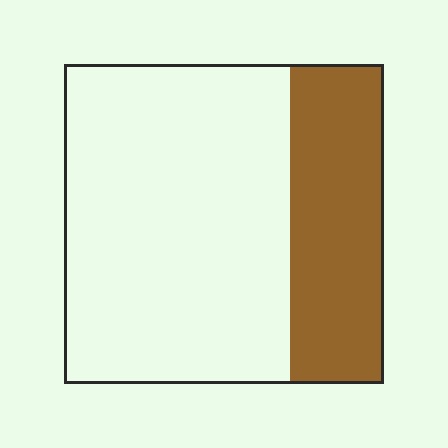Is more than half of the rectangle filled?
No.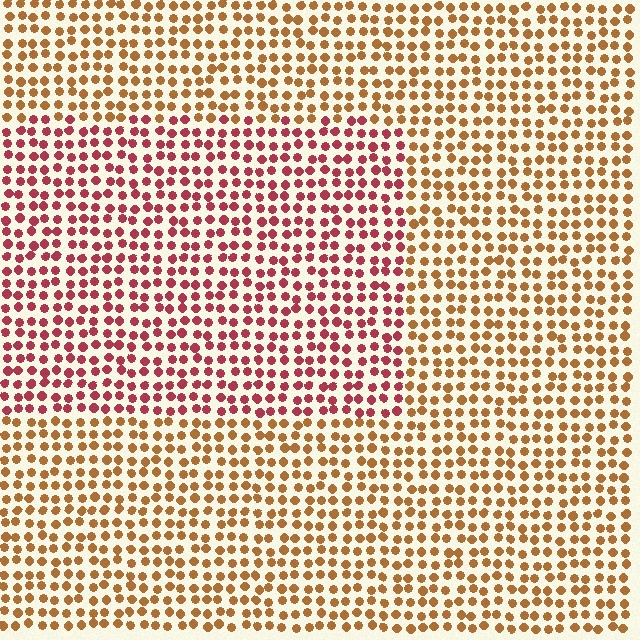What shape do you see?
I see a rectangle.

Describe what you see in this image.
The image is filled with small brown elements in a uniform arrangement. A rectangle-shaped region is visible where the elements are tinted to a slightly different hue, forming a subtle color boundary.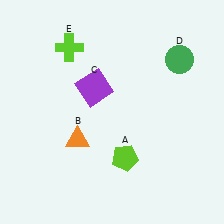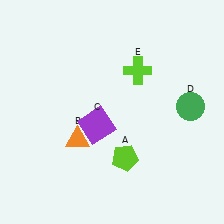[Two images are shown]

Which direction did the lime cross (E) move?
The lime cross (E) moved right.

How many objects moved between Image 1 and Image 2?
3 objects moved between the two images.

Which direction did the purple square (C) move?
The purple square (C) moved down.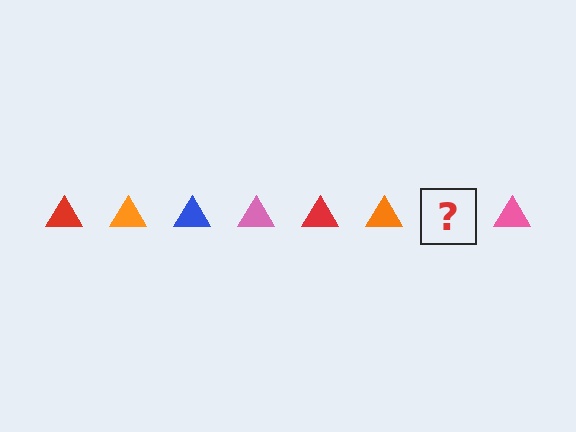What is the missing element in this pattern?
The missing element is a blue triangle.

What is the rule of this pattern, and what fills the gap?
The rule is that the pattern cycles through red, orange, blue, pink triangles. The gap should be filled with a blue triangle.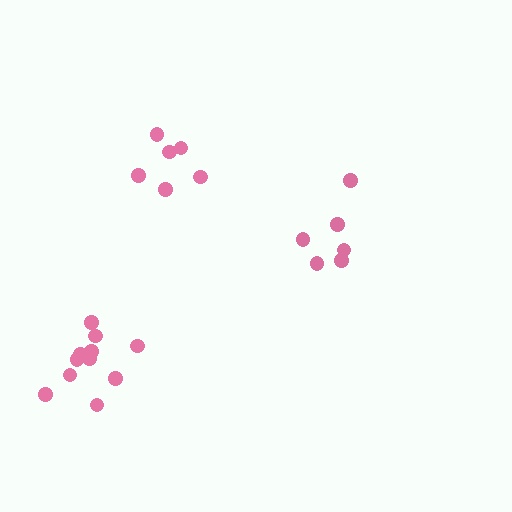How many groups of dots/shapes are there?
There are 3 groups.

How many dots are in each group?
Group 1: 6 dots, Group 2: 11 dots, Group 3: 6 dots (23 total).